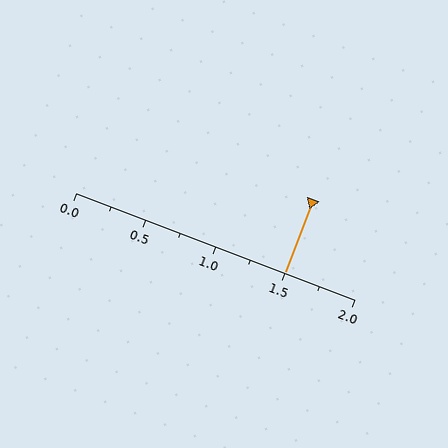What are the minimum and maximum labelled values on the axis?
The axis runs from 0.0 to 2.0.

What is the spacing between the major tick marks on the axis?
The major ticks are spaced 0.5 apart.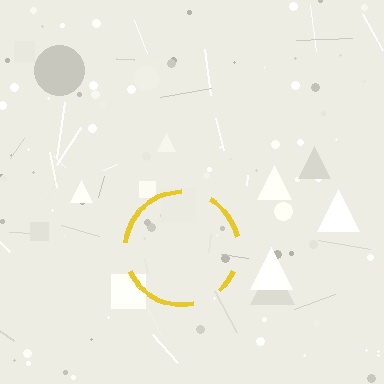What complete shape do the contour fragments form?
The contour fragments form a circle.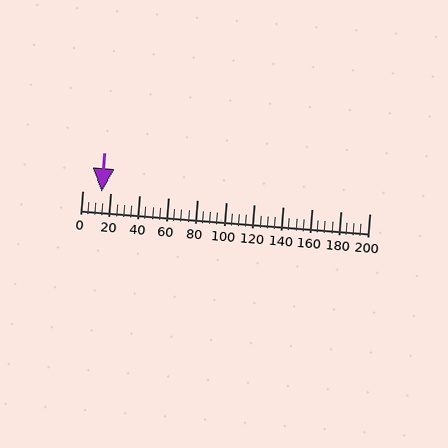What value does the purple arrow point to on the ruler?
The purple arrow points to approximately 13.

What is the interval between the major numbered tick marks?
The major tick marks are spaced 20 units apart.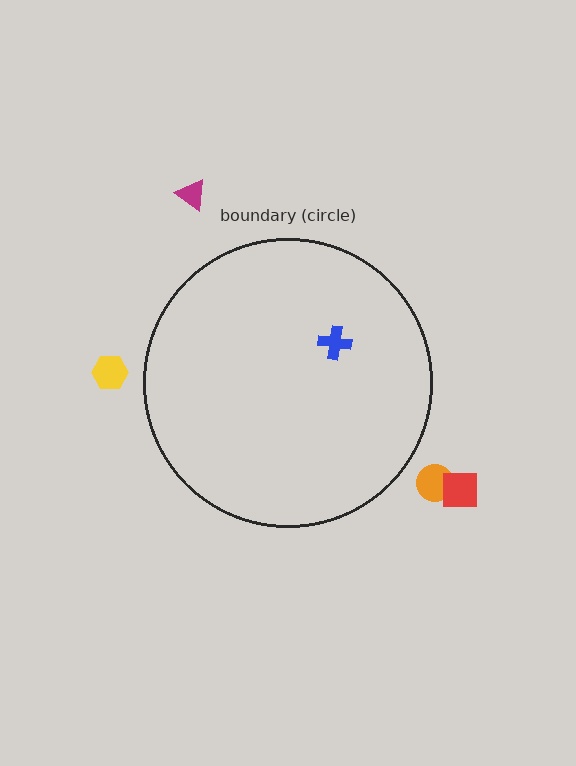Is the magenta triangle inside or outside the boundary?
Outside.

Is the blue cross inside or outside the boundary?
Inside.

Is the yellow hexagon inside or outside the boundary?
Outside.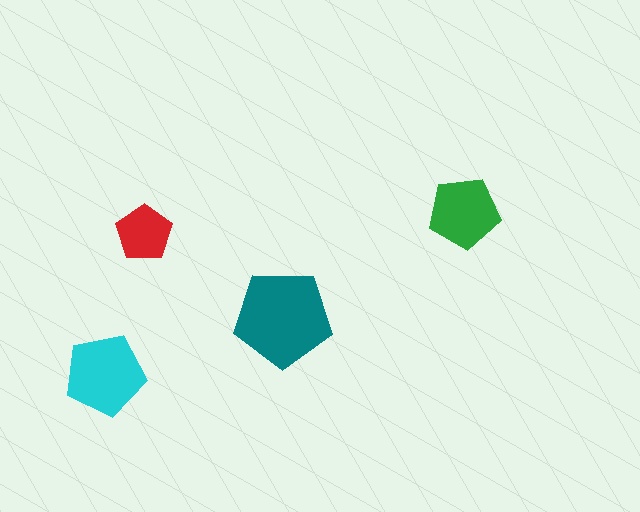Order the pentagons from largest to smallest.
the teal one, the cyan one, the green one, the red one.